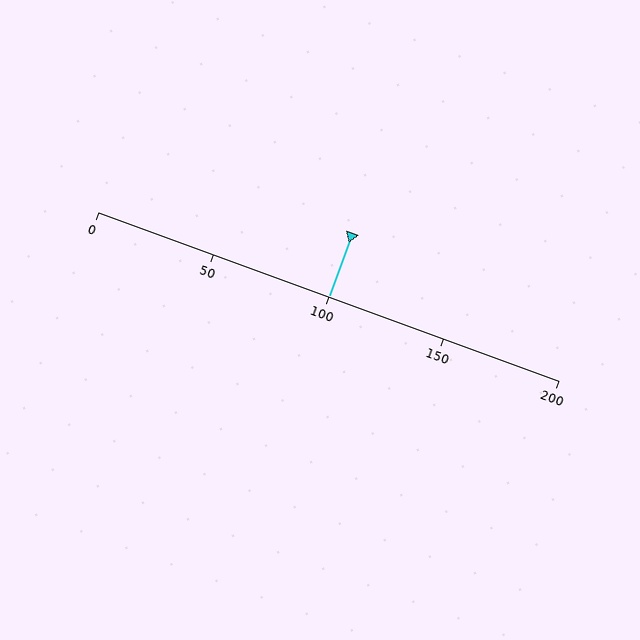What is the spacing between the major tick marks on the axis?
The major ticks are spaced 50 apart.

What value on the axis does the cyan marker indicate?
The marker indicates approximately 100.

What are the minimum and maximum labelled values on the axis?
The axis runs from 0 to 200.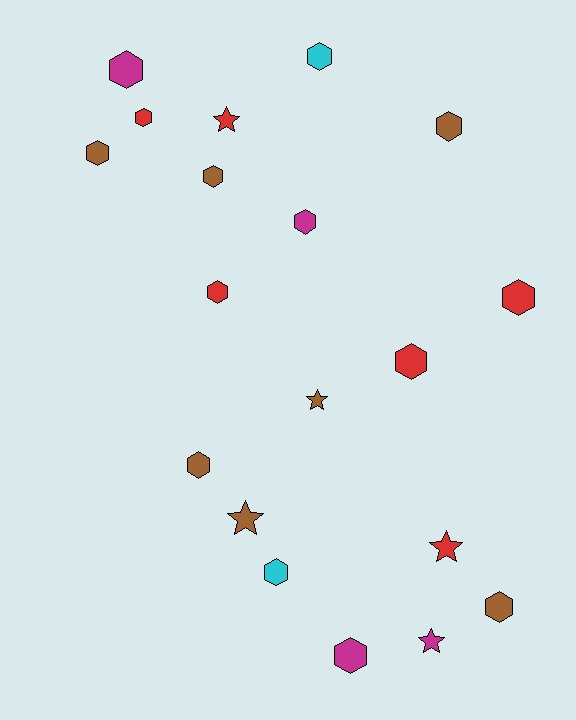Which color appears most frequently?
Brown, with 7 objects.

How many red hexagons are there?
There are 4 red hexagons.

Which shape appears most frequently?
Hexagon, with 14 objects.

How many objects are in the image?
There are 19 objects.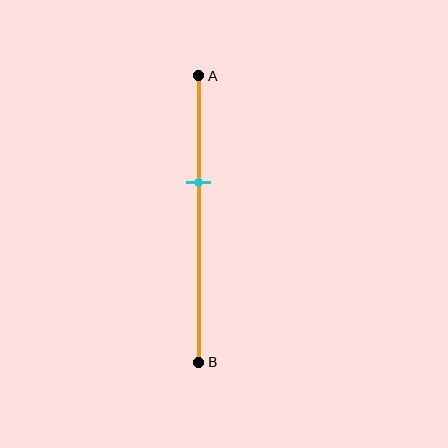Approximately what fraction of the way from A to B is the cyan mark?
The cyan mark is approximately 35% of the way from A to B.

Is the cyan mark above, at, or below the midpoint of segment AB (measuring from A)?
The cyan mark is above the midpoint of segment AB.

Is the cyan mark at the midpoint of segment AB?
No, the mark is at about 35% from A, not at the 50% midpoint.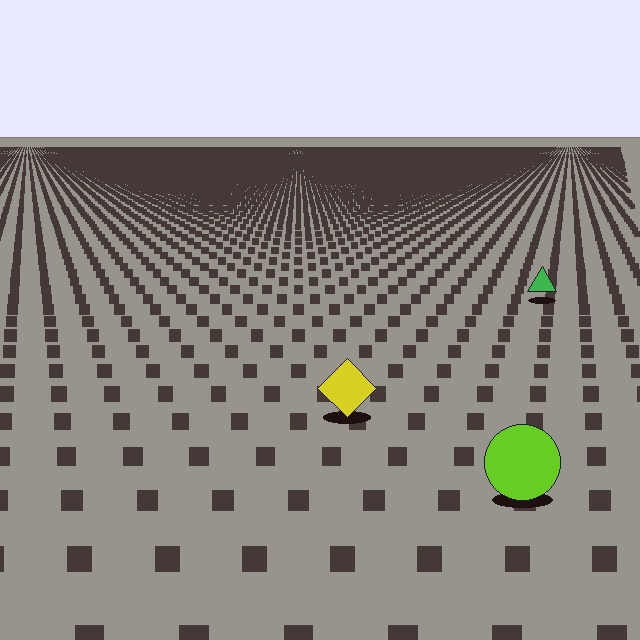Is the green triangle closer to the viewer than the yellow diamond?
No. The yellow diamond is closer — you can tell from the texture gradient: the ground texture is coarser near it.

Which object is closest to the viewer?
The lime circle is closest. The texture marks near it are larger and more spread out.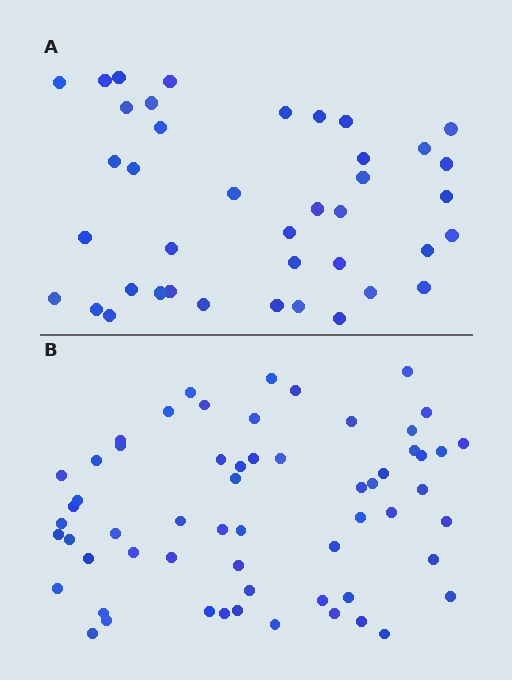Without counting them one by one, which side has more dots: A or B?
Region B (the bottom region) has more dots.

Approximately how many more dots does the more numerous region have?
Region B has approximately 20 more dots than region A.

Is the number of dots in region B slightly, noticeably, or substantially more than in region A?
Region B has substantially more. The ratio is roughly 1.5 to 1.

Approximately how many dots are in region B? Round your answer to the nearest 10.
About 60 dots.